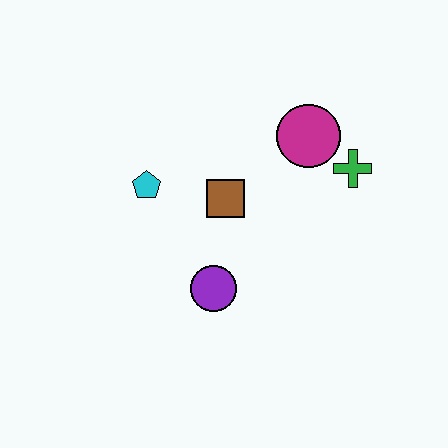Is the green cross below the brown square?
No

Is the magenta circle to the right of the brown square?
Yes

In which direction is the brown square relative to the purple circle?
The brown square is above the purple circle.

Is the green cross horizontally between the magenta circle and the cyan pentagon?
No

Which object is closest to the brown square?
The cyan pentagon is closest to the brown square.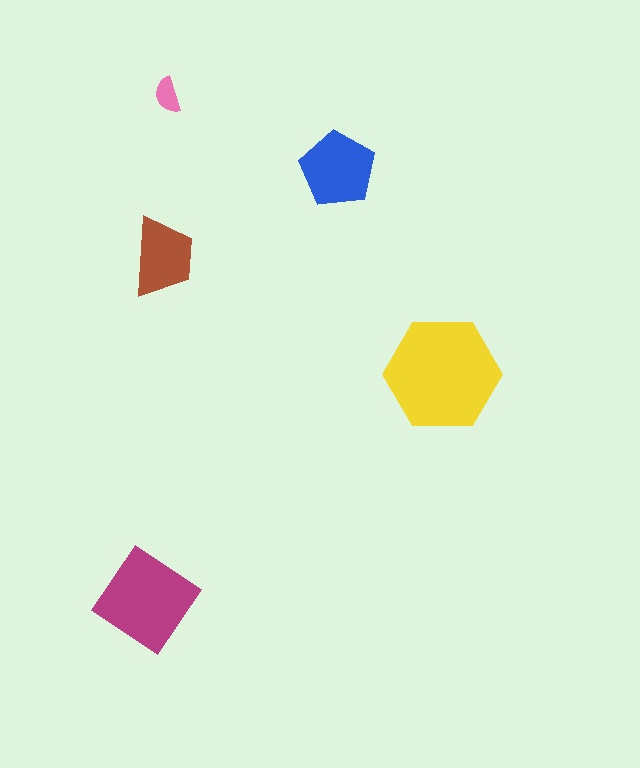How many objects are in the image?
There are 5 objects in the image.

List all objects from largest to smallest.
The yellow hexagon, the magenta diamond, the blue pentagon, the brown trapezoid, the pink semicircle.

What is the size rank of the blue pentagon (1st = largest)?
3rd.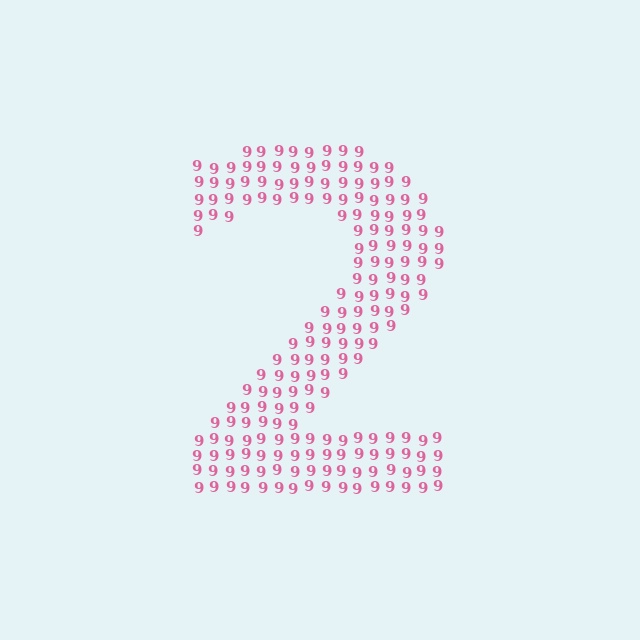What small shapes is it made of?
It is made of small digit 9's.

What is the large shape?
The large shape is the digit 2.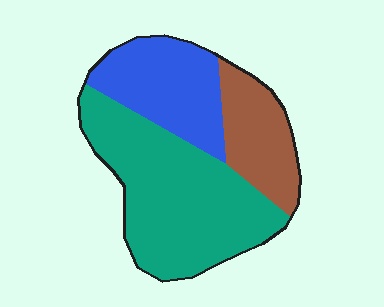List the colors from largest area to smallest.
From largest to smallest: teal, blue, brown.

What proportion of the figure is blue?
Blue covers about 25% of the figure.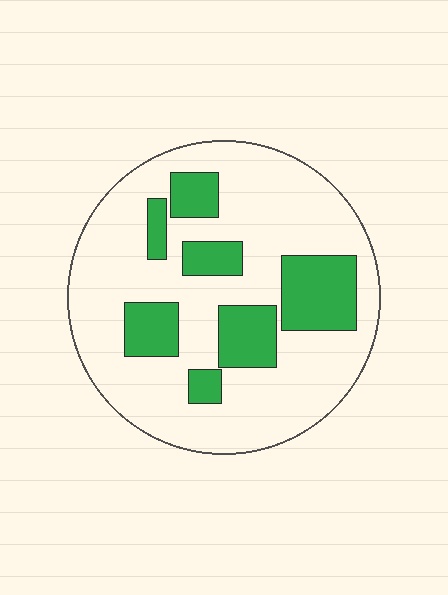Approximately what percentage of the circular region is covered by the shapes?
Approximately 25%.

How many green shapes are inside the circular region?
7.